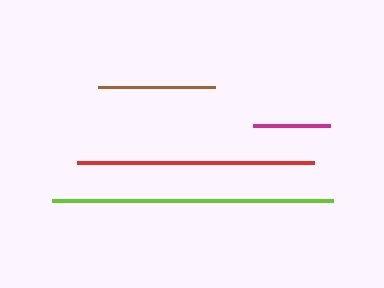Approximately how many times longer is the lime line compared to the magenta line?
The lime line is approximately 3.7 times the length of the magenta line.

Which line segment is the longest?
The lime line is the longest at approximately 281 pixels.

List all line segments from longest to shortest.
From longest to shortest: lime, red, brown, magenta.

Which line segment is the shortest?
The magenta line is the shortest at approximately 77 pixels.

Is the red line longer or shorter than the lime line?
The lime line is longer than the red line.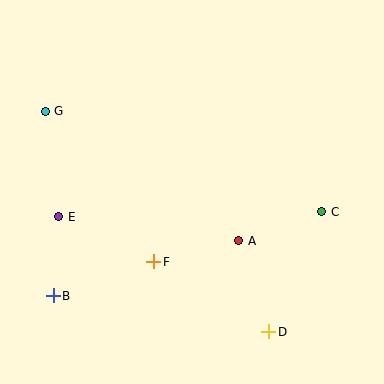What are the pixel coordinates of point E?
Point E is at (59, 217).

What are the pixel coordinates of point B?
Point B is at (53, 296).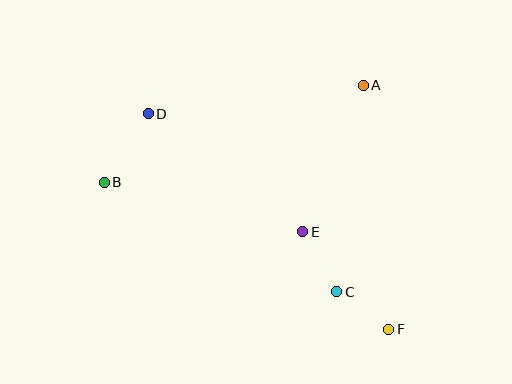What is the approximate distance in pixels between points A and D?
The distance between A and D is approximately 217 pixels.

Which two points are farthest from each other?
Points D and F are farthest from each other.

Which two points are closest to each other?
Points C and F are closest to each other.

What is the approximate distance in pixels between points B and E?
The distance between B and E is approximately 204 pixels.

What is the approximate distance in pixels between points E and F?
The distance between E and F is approximately 130 pixels.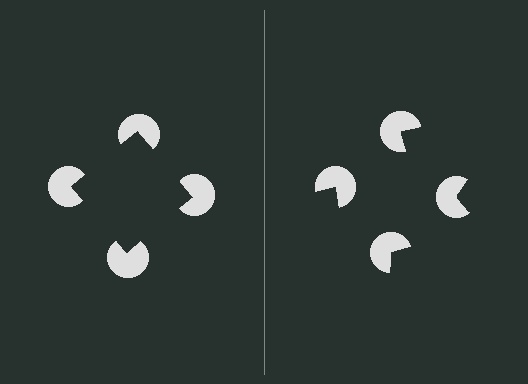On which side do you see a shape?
An illusory square appears on the left side. On the right side the wedge cuts are rotated, so no coherent shape forms.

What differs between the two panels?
The pac-man discs are positioned identically on both sides; only the wedge orientations differ. On the left they align to a square; on the right they are misaligned.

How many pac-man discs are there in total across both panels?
8 — 4 on each side.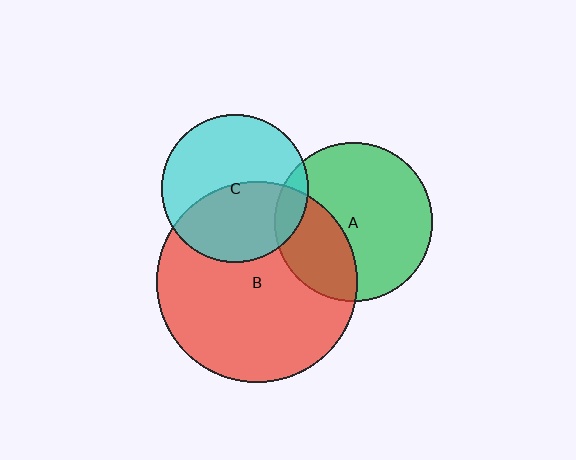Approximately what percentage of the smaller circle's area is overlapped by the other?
Approximately 45%.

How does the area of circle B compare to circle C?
Approximately 1.9 times.